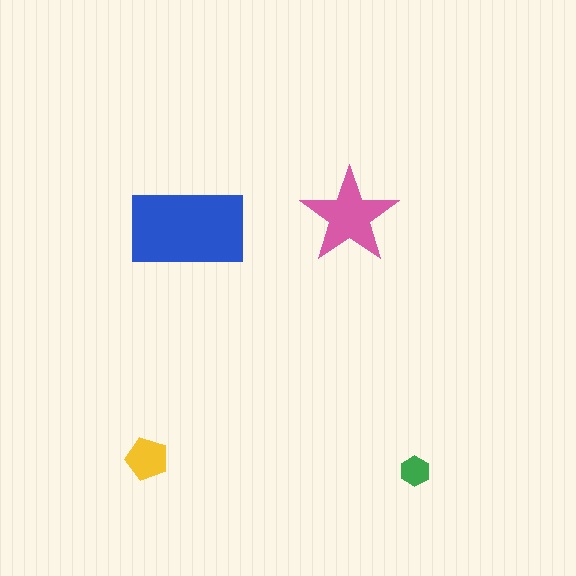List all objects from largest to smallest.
The blue rectangle, the pink star, the yellow pentagon, the green hexagon.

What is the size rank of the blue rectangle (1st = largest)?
1st.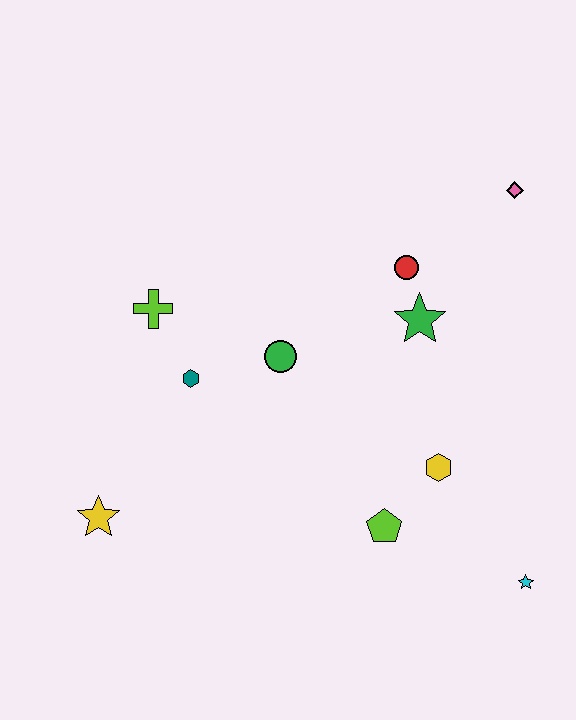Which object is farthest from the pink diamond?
The yellow star is farthest from the pink diamond.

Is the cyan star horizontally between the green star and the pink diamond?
No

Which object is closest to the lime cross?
The teal hexagon is closest to the lime cross.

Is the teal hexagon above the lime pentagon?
Yes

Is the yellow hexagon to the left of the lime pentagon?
No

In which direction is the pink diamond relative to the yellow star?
The pink diamond is to the right of the yellow star.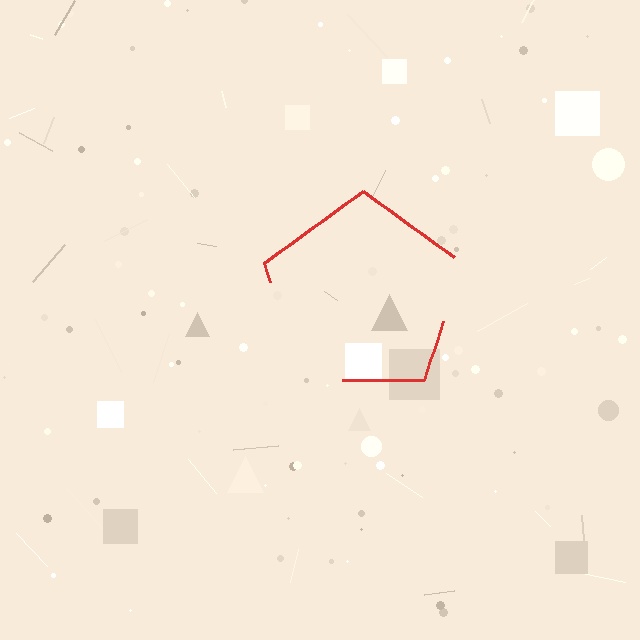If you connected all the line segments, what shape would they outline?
They would outline a pentagon.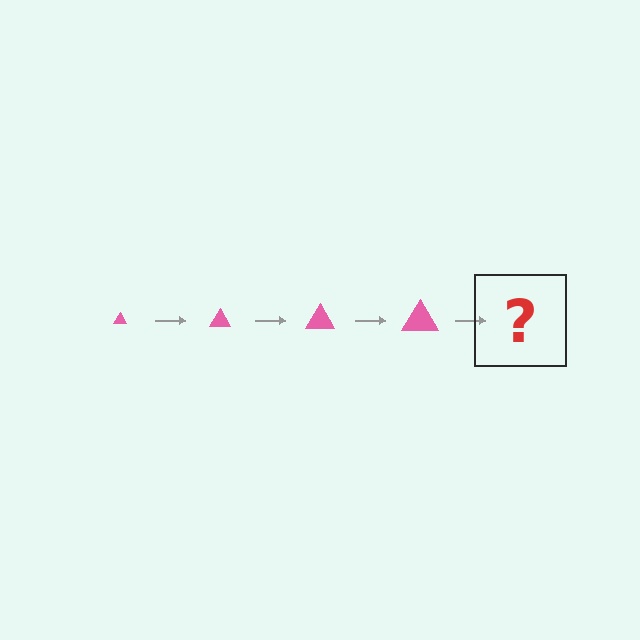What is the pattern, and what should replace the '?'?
The pattern is that the triangle gets progressively larger each step. The '?' should be a pink triangle, larger than the previous one.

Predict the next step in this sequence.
The next step is a pink triangle, larger than the previous one.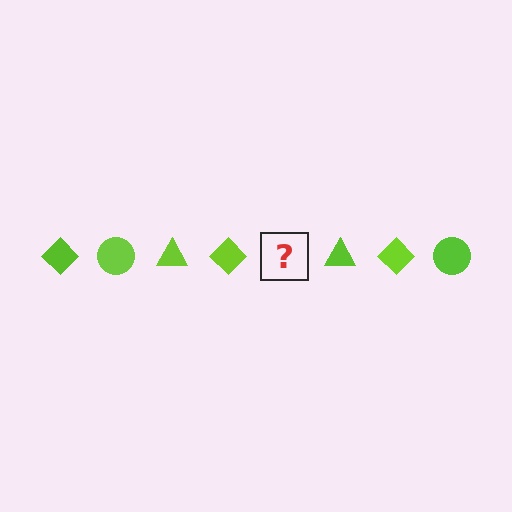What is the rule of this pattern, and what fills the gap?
The rule is that the pattern cycles through diamond, circle, triangle shapes in lime. The gap should be filled with a lime circle.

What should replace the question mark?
The question mark should be replaced with a lime circle.